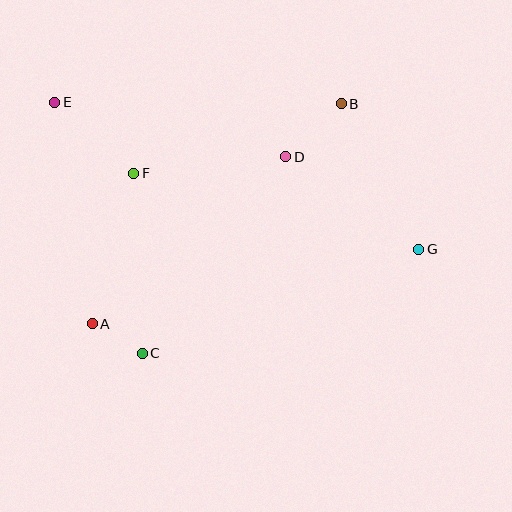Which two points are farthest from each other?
Points E and G are farthest from each other.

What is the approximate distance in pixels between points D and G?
The distance between D and G is approximately 162 pixels.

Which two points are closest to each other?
Points A and C are closest to each other.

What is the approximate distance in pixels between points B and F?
The distance between B and F is approximately 219 pixels.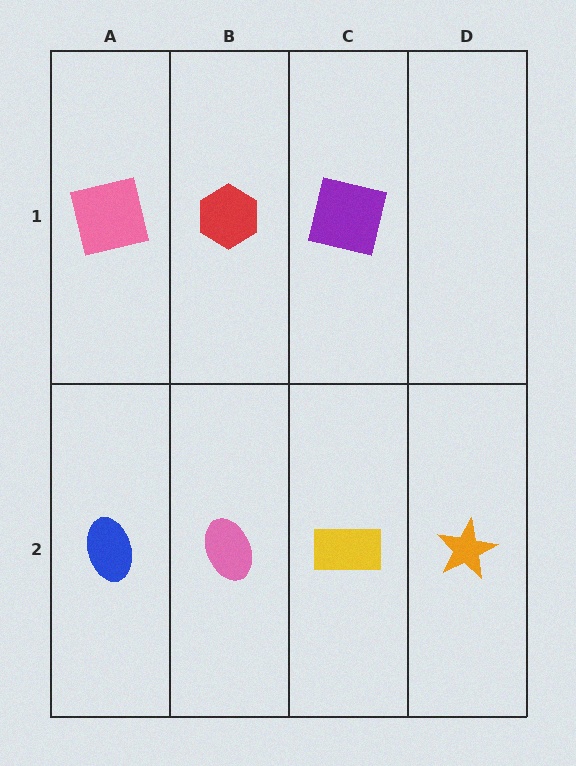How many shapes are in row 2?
4 shapes.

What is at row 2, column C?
A yellow rectangle.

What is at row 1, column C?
A purple square.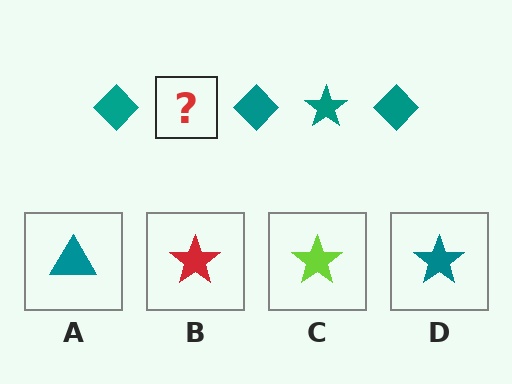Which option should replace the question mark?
Option D.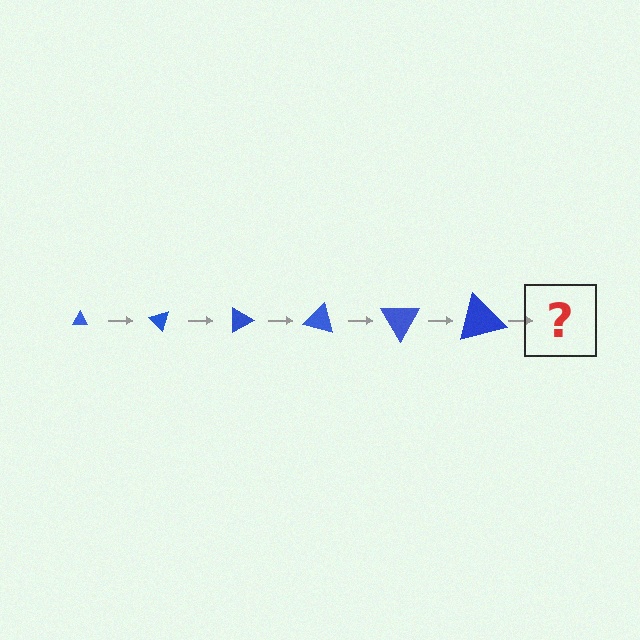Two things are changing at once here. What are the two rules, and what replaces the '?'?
The two rules are that the triangle grows larger each step and it rotates 45 degrees each step. The '?' should be a triangle, larger than the previous one and rotated 270 degrees from the start.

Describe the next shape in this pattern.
It should be a triangle, larger than the previous one and rotated 270 degrees from the start.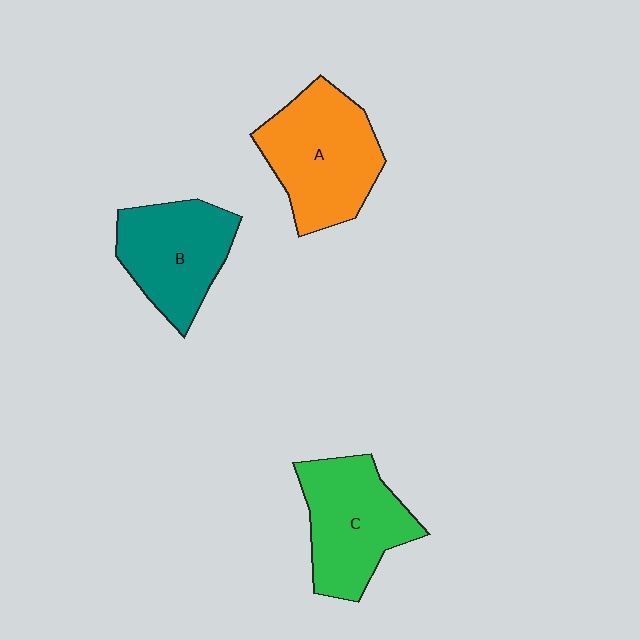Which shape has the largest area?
Shape A (orange).